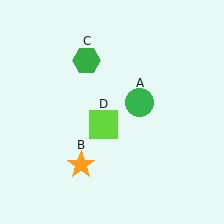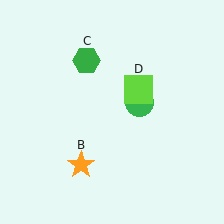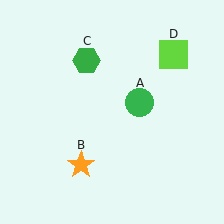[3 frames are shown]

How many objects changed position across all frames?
1 object changed position: lime square (object D).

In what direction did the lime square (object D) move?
The lime square (object D) moved up and to the right.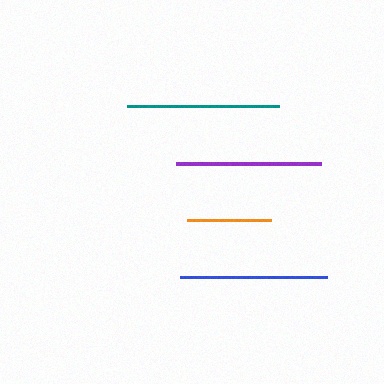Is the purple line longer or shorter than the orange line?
The purple line is longer than the orange line.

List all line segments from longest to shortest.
From longest to shortest: teal, blue, purple, orange.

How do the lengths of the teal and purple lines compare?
The teal and purple lines are approximately the same length.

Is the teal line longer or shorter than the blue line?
The teal line is longer than the blue line.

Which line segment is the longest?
The teal line is the longest at approximately 152 pixels.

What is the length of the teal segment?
The teal segment is approximately 152 pixels long.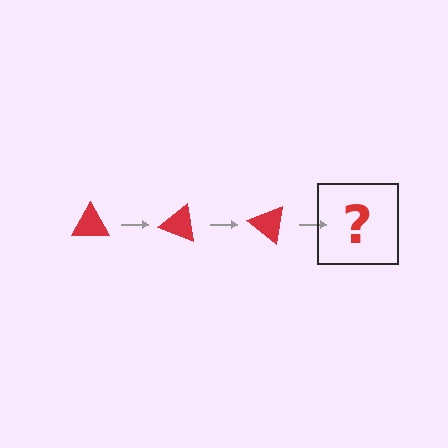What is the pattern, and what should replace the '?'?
The pattern is that the triangle rotates 20 degrees each step. The '?' should be a red triangle rotated 60 degrees.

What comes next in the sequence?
The next element should be a red triangle rotated 60 degrees.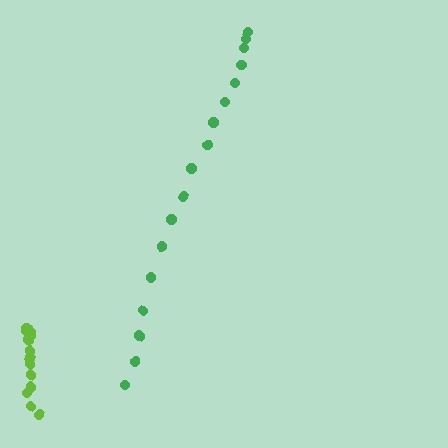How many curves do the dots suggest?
There are 2 distinct paths.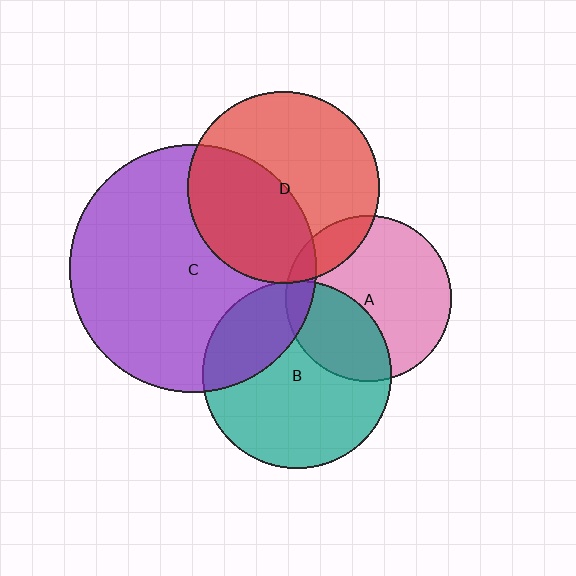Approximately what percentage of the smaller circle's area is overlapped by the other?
Approximately 5%.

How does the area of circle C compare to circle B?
Approximately 1.7 times.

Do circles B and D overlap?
Yes.